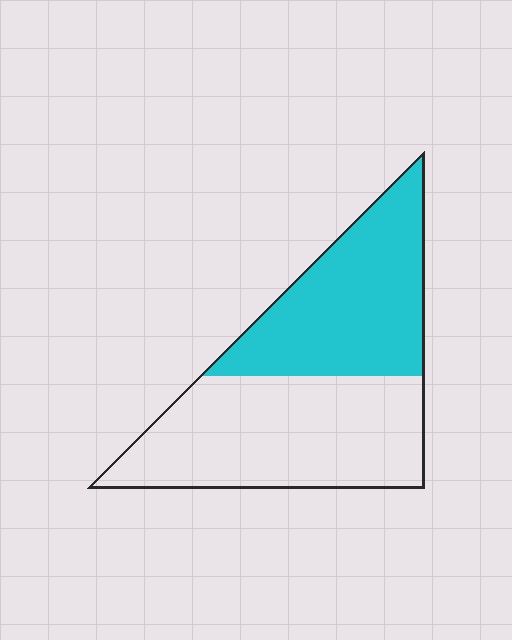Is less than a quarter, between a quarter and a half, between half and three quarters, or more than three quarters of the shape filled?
Between a quarter and a half.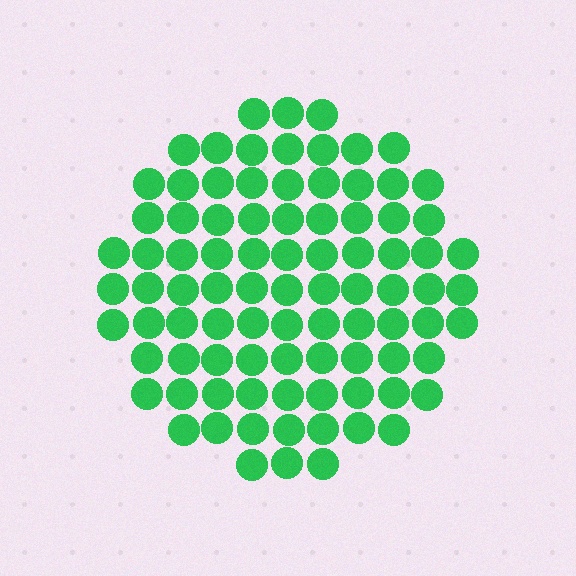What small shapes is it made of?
It is made of small circles.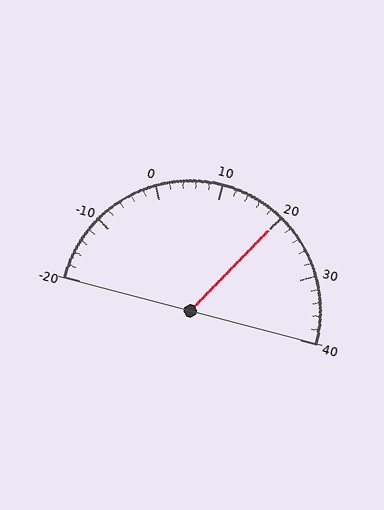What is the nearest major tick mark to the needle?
The nearest major tick mark is 20.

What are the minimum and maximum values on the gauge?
The gauge ranges from -20 to 40.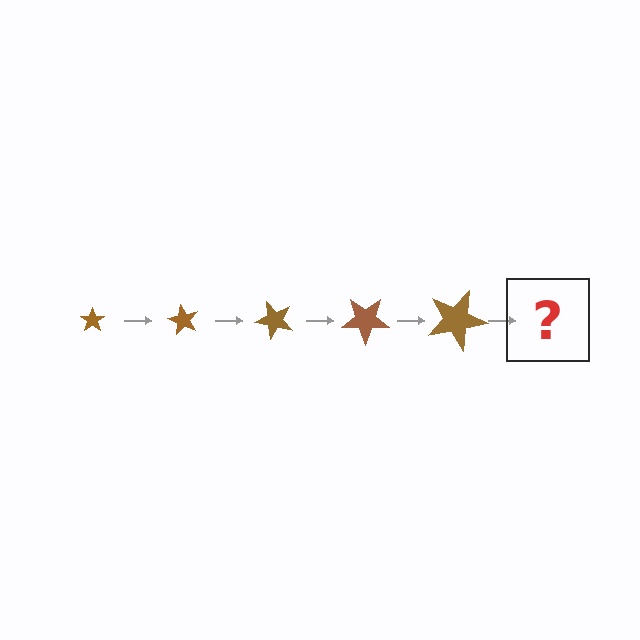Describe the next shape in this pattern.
It should be a star, larger than the previous one and rotated 300 degrees from the start.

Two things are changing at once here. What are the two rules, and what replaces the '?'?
The two rules are that the star grows larger each step and it rotates 60 degrees each step. The '?' should be a star, larger than the previous one and rotated 300 degrees from the start.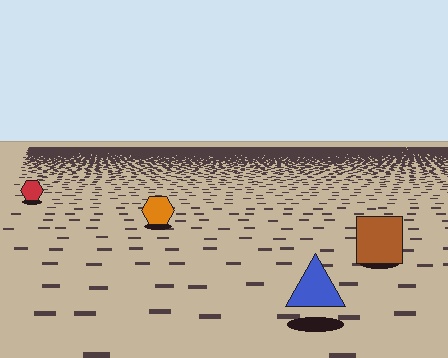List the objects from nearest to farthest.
From nearest to farthest: the blue triangle, the brown square, the orange hexagon, the red hexagon.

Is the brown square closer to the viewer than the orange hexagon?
Yes. The brown square is closer — you can tell from the texture gradient: the ground texture is coarser near it.